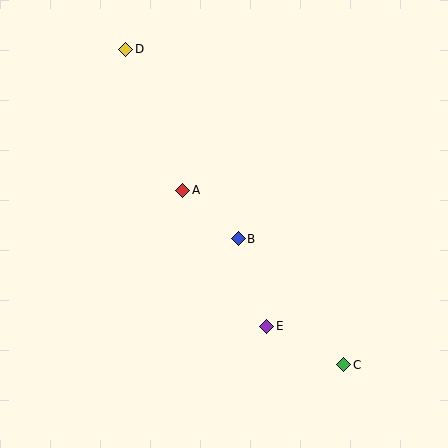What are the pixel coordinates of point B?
Point B is at (238, 239).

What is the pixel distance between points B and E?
The distance between B and E is 92 pixels.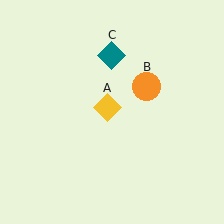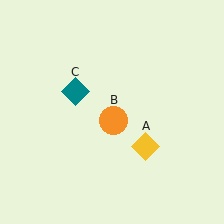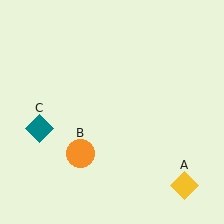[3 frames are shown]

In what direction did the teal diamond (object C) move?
The teal diamond (object C) moved down and to the left.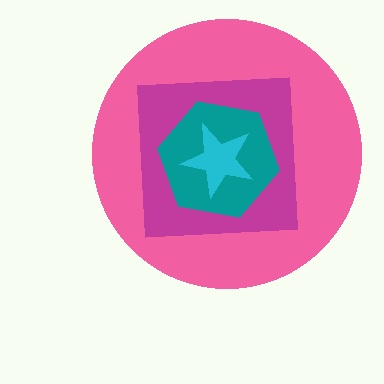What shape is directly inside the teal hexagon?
The cyan star.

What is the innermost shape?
The cyan star.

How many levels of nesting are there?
4.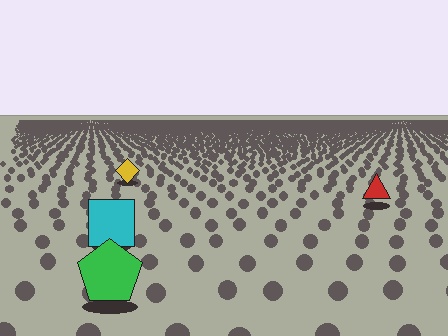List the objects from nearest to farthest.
From nearest to farthest: the green pentagon, the cyan square, the red triangle, the yellow diamond.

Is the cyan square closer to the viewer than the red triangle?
Yes. The cyan square is closer — you can tell from the texture gradient: the ground texture is coarser near it.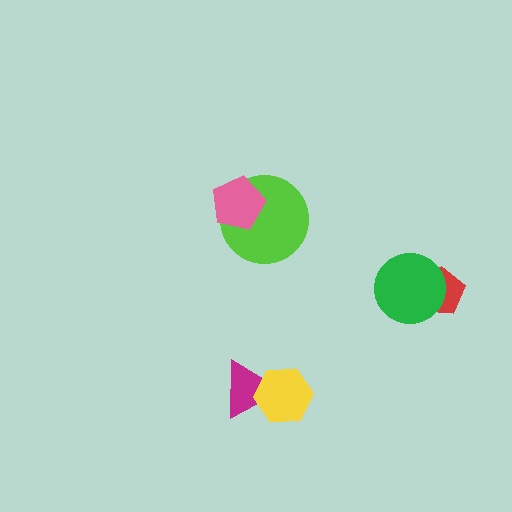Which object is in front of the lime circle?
The pink pentagon is in front of the lime circle.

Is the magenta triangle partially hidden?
Yes, it is partially covered by another shape.